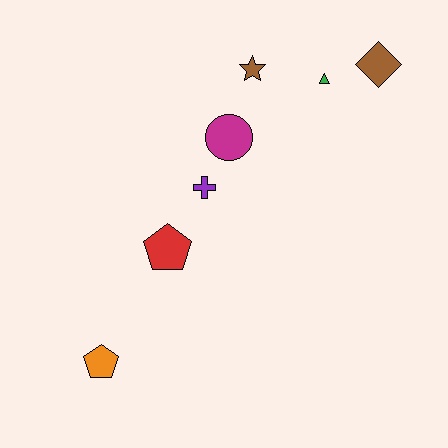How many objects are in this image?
There are 7 objects.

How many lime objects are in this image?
There are no lime objects.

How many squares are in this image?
There are no squares.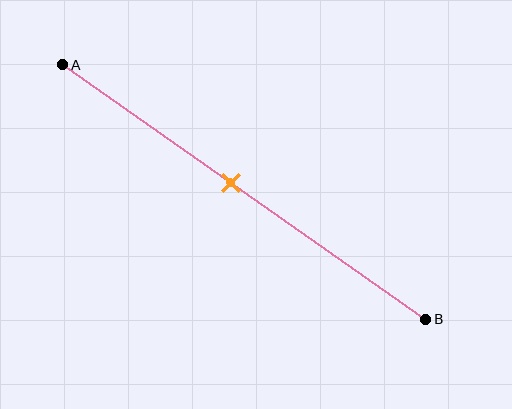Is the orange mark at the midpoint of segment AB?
No, the mark is at about 45% from A, not at the 50% midpoint.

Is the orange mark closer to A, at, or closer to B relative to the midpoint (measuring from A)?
The orange mark is closer to point A than the midpoint of segment AB.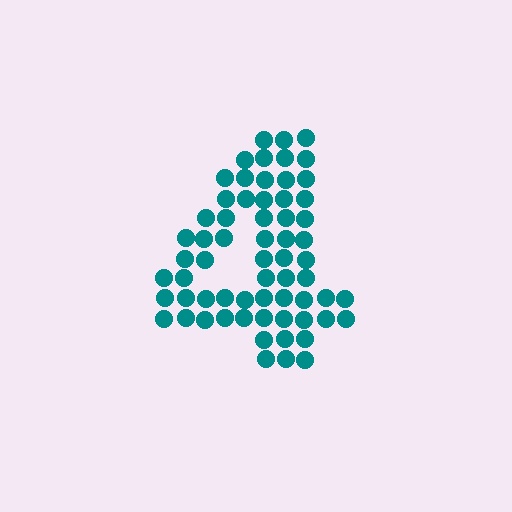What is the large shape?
The large shape is the digit 4.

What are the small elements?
The small elements are circles.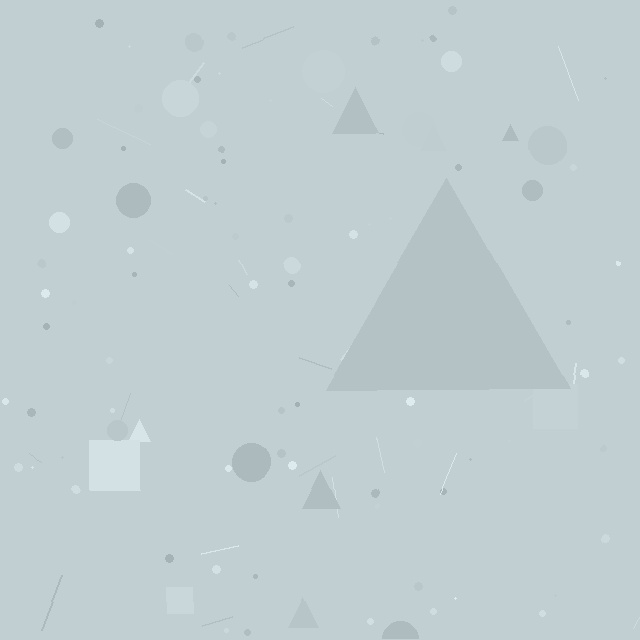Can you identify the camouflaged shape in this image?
The camouflaged shape is a triangle.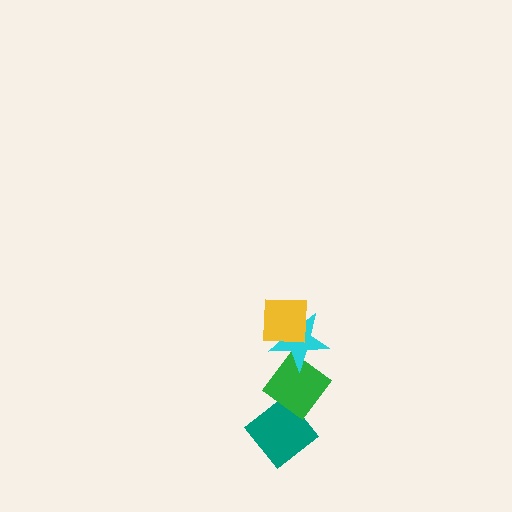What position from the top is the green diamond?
The green diamond is 3rd from the top.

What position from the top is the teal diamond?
The teal diamond is 4th from the top.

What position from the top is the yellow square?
The yellow square is 1st from the top.